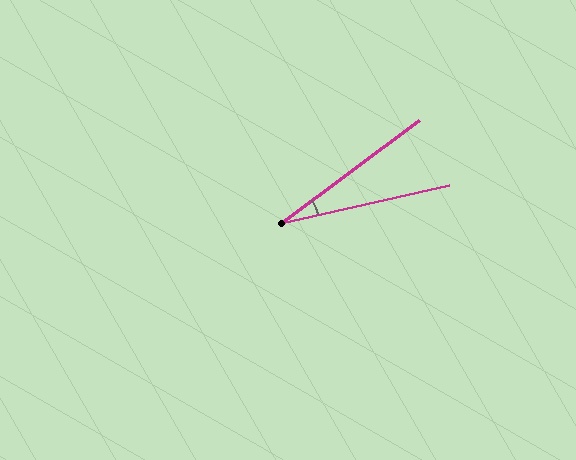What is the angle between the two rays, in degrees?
Approximately 24 degrees.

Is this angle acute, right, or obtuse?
It is acute.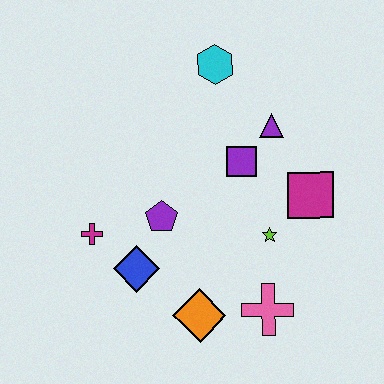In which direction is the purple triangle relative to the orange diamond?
The purple triangle is above the orange diamond.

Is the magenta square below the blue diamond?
No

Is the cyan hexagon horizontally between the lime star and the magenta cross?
Yes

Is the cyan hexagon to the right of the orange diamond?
Yes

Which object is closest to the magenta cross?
The blue diamond is closest to the magenta cross.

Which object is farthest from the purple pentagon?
The cyan hexagon is farthest from the purple pentagon.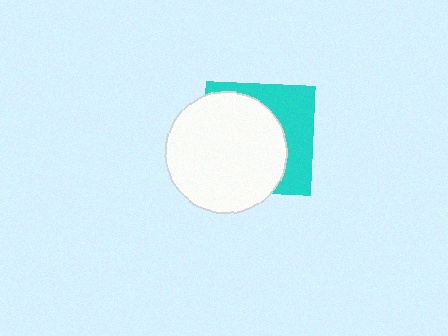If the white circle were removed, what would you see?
You would see the complete cyan square.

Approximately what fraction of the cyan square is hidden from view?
Roughly 62% of the cyan square is hidden behind the white circle.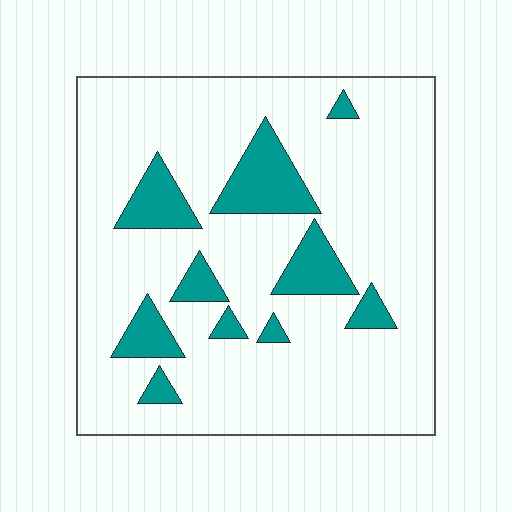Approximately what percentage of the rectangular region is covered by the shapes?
Approximately 15%.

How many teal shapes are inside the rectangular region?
10.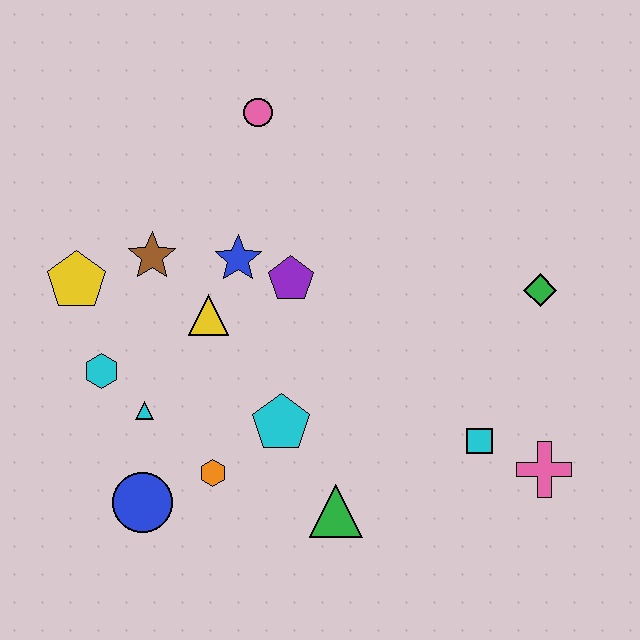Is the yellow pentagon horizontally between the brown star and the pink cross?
No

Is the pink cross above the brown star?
No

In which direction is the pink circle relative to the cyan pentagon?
The pink circle is above the cyan pentagon.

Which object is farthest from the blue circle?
The green diamond is farthest from the blue circle.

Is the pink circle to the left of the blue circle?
No